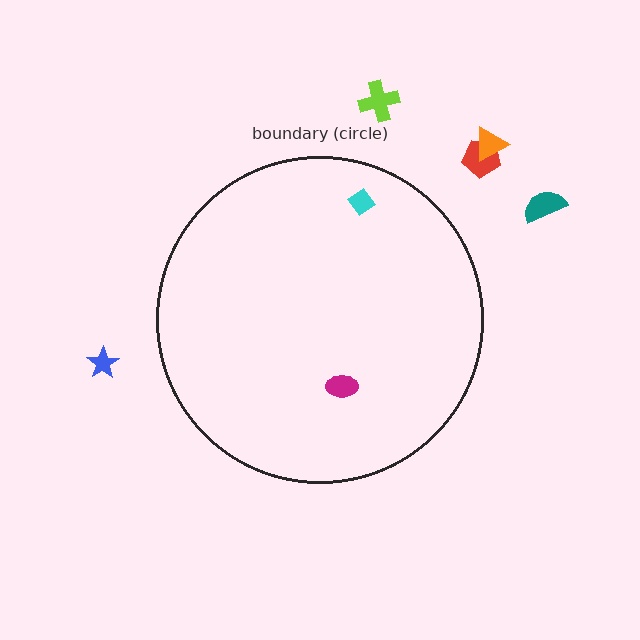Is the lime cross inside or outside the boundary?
Outside.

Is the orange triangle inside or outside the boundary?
Outside.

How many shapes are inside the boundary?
2 inside, 5 outside.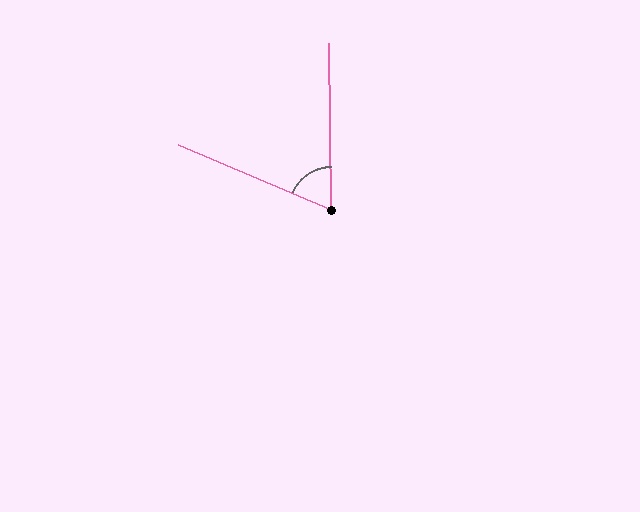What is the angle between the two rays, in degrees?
Approximately 66 degrees.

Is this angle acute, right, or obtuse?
It is acute.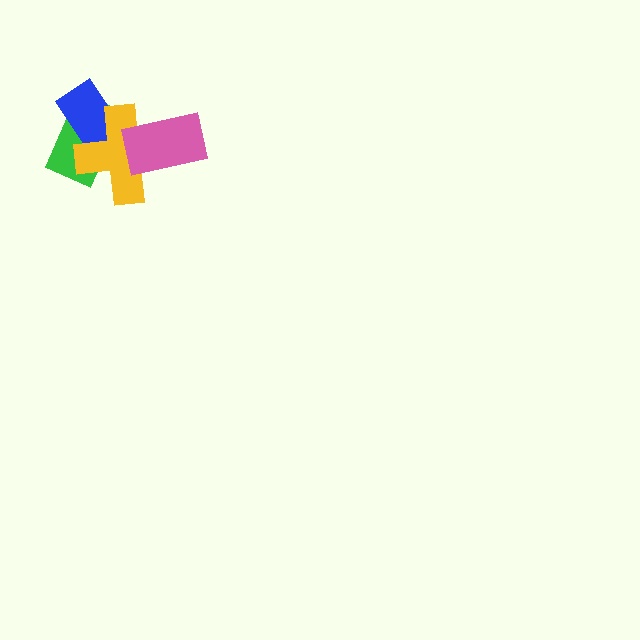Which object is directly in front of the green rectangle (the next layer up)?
The blue rectangle is directly in front of the green rectangle.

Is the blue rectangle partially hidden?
Yes, it is partially covered by another shape.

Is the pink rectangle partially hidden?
No, no other shape covers it.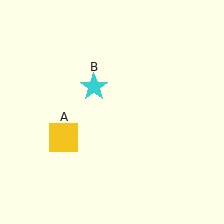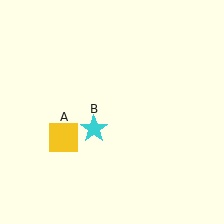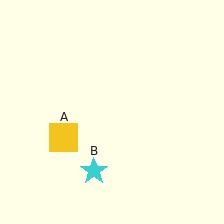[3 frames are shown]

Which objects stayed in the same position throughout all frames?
Yellow square (object A) remained stationary.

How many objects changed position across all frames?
1 object changed position: cyan star (object B).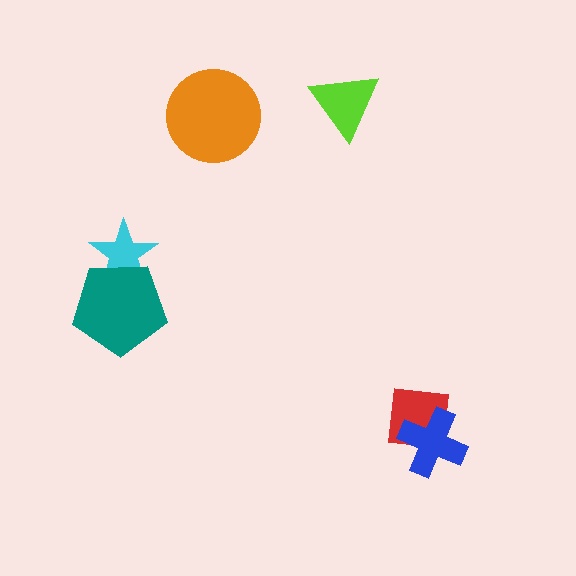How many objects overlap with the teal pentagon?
1 object overlaps with the teal pentagon.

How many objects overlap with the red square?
1 object overlaps with the red square.